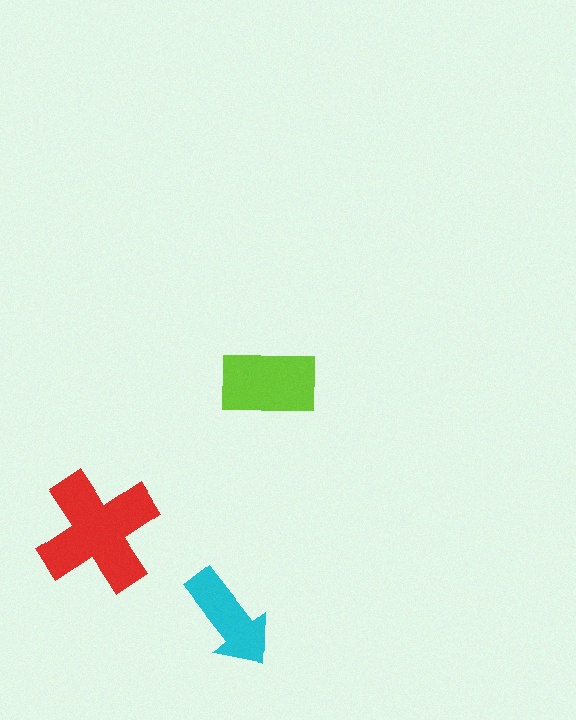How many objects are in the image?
There are 3 objects in the image.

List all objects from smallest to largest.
The cyan arrow, the lime rectangle, the red cross.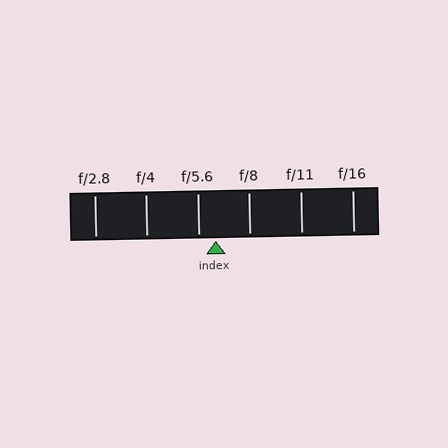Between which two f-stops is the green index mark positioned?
The index mark is between f/5.6 and f/8.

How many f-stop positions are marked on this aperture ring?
There are 6 f-stop positions marked.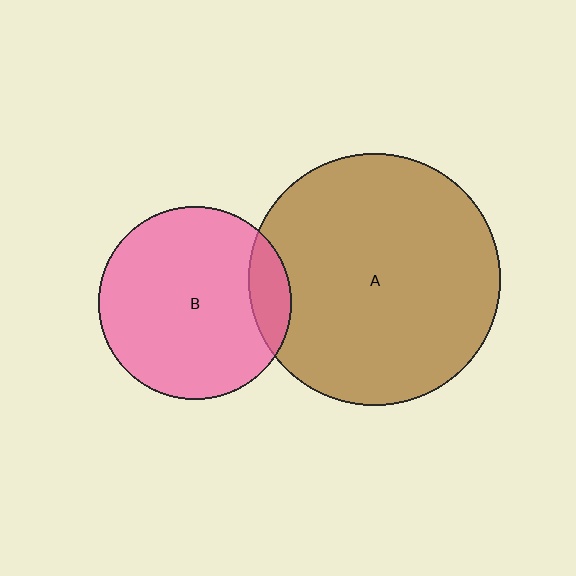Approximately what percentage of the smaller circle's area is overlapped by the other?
Approximately 10%.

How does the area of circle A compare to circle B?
Approximately 1.7 times.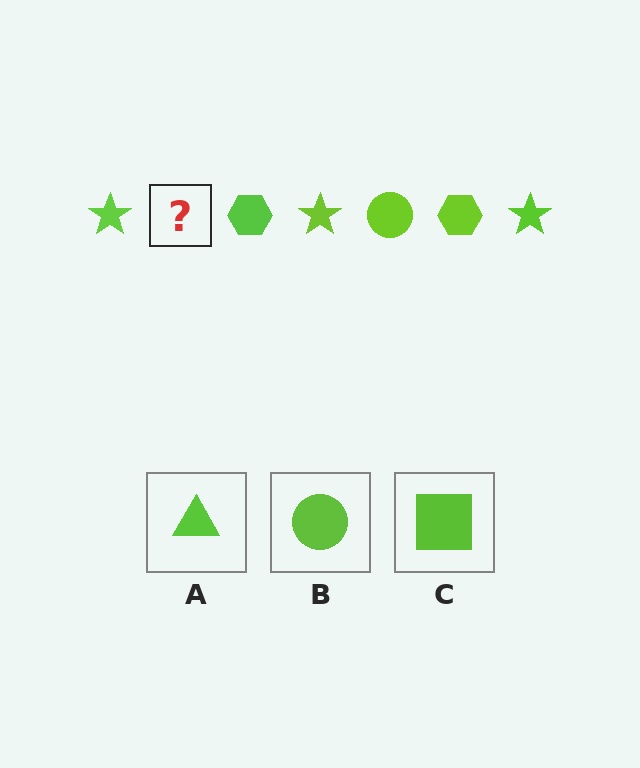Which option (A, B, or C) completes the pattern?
B.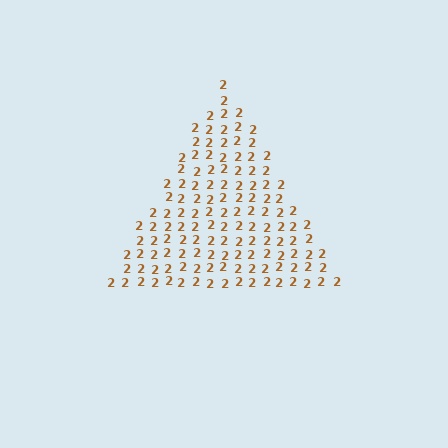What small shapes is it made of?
It is made of small digit 2's.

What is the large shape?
The large shape is a triangle.